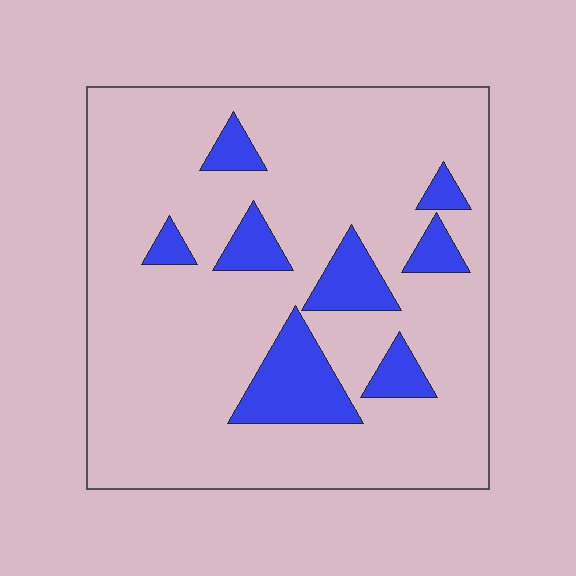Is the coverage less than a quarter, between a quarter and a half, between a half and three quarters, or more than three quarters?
Less than a quarter.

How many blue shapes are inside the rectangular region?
8.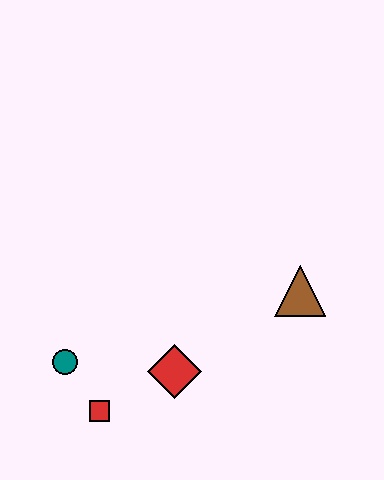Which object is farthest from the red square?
The brown triangle is farthest from the red square.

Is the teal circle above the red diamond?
Yes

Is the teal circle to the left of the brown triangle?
Yes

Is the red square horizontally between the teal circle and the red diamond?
Yes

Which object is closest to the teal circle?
The red square is closest to the teal circle.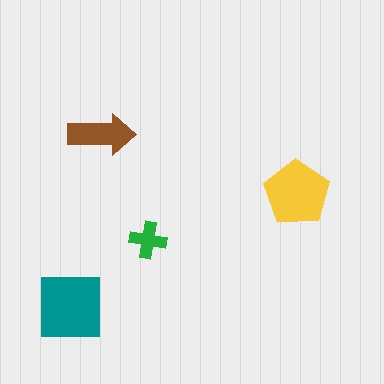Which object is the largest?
The teal square.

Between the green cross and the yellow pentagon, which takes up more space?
The yellow pentagon.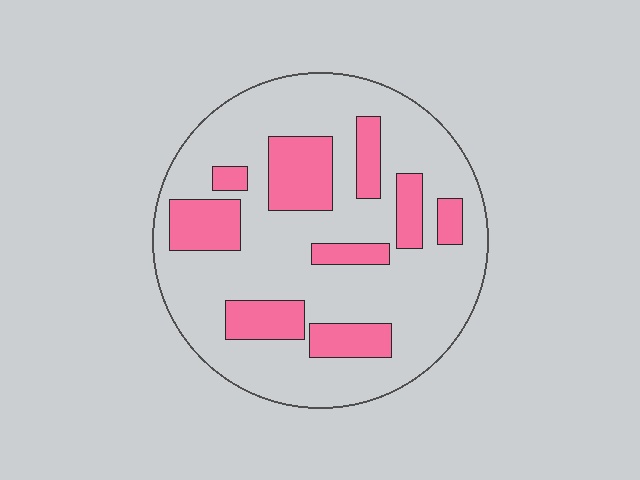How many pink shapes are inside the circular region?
9.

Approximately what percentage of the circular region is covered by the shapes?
Approximately 25%.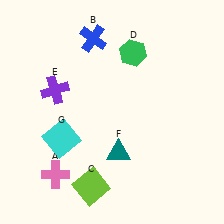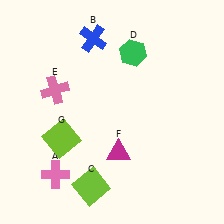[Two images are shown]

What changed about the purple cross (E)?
In Image 1, E is purple. In Image 2, it changed to pink.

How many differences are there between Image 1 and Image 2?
There are 3 differences between the two images.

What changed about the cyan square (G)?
In Image 1, G is cyan. In Image 2, it changed to lime.